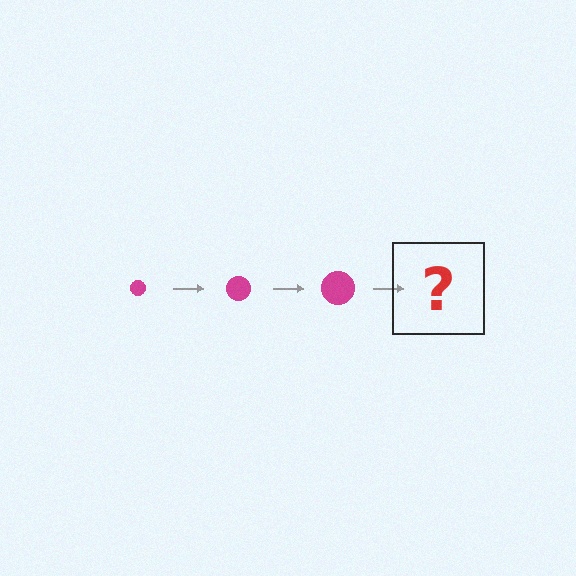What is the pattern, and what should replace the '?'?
The pattern is that the circle gets progressively larger each step. The '?' should be a magenta circle, larger than the previous one.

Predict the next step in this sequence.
The next step is a magenta circle, larger than the previous one.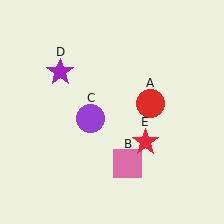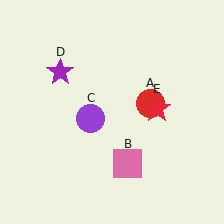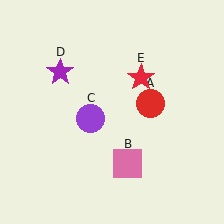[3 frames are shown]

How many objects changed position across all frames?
1 object changed position: red star (object E).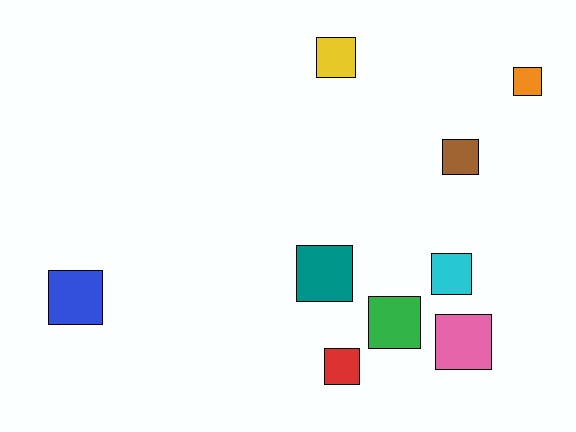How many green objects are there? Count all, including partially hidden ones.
There is 1 green object.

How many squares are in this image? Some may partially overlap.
There are 9 squares.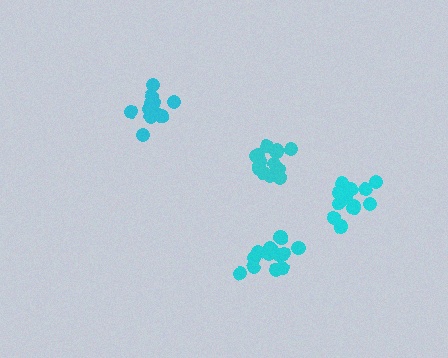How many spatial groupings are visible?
There are 4 spatial groupings.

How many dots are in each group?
Group 1: 12 dots, Group 2: 15 dots, Group 3: 14 dots, Group 4: 13 dots (54 total).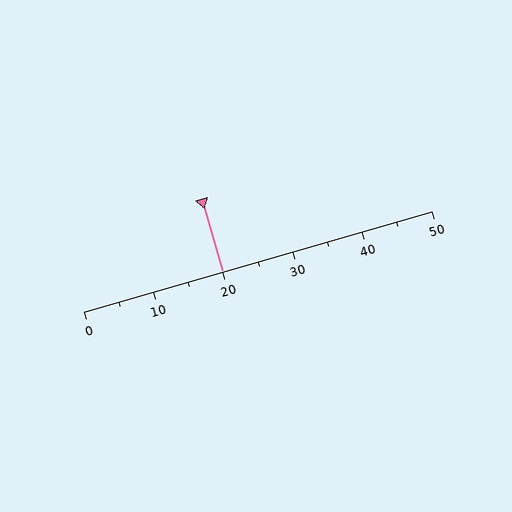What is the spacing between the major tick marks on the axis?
The major ticks are spaced 10 apart.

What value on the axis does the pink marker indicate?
The marker indicates approximately 20.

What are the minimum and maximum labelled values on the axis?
The axis runs from 0 to 50.